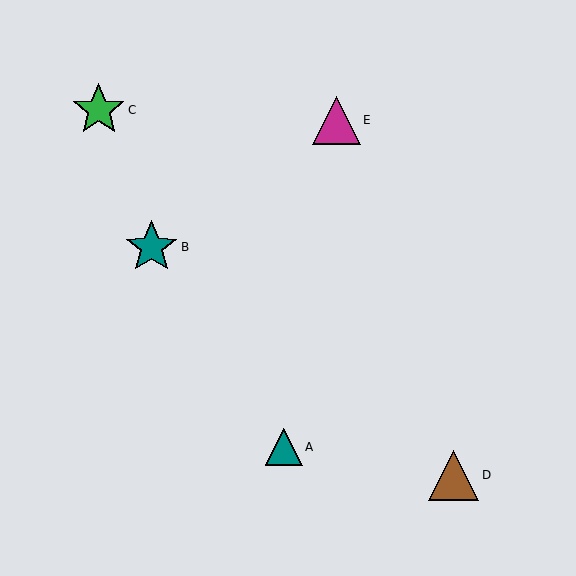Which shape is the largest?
The teal star (labeled B) is the largest.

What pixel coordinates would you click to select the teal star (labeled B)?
Click at (151, 247) to select the teal star B.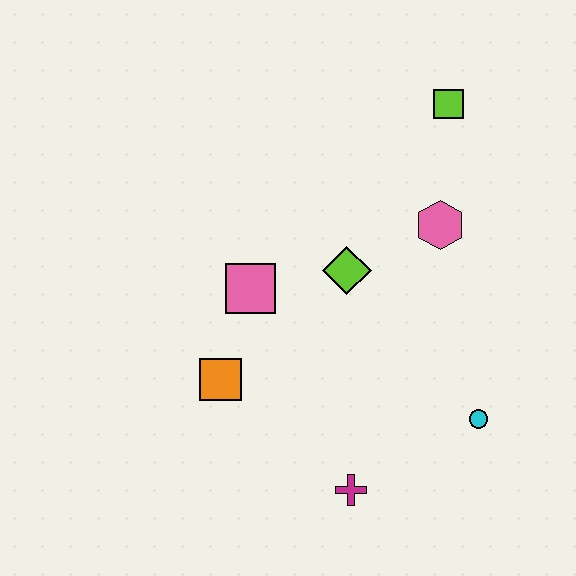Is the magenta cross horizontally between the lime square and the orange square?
Yes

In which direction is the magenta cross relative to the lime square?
The magenta cross is below the lime square.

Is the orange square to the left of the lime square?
Yes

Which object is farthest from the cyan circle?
The lime square is farthest from the cyan circle.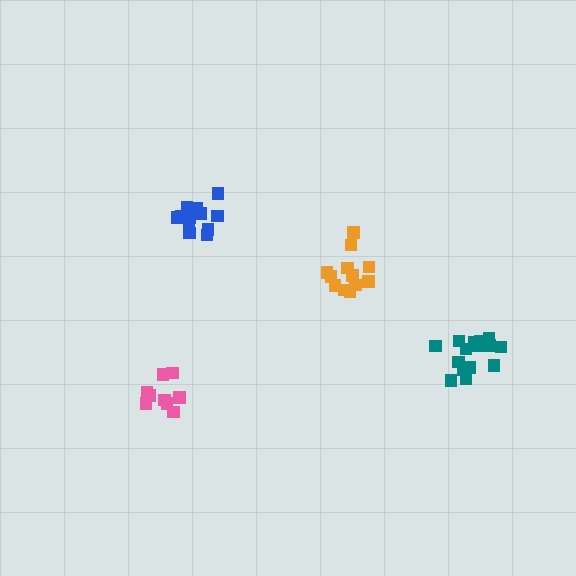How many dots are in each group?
Group 1: 9 dots, Group 2: 15 dots, Group 3: 15 dots, Group 4: 12 dots (51 total).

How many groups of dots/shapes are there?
There are 4 groups.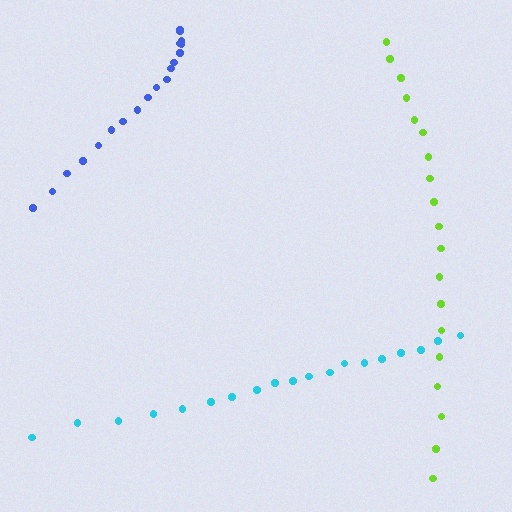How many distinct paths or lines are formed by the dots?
There are 3 distinct paths.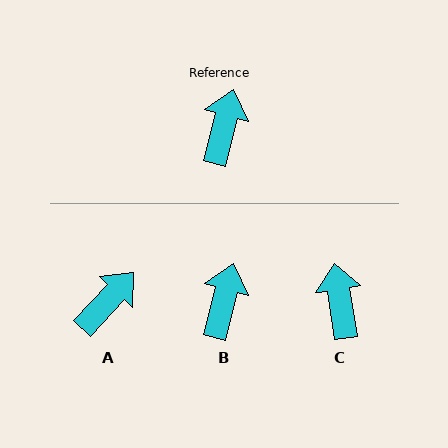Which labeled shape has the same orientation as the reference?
B.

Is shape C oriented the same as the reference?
No, it is off by about 23 degrees.